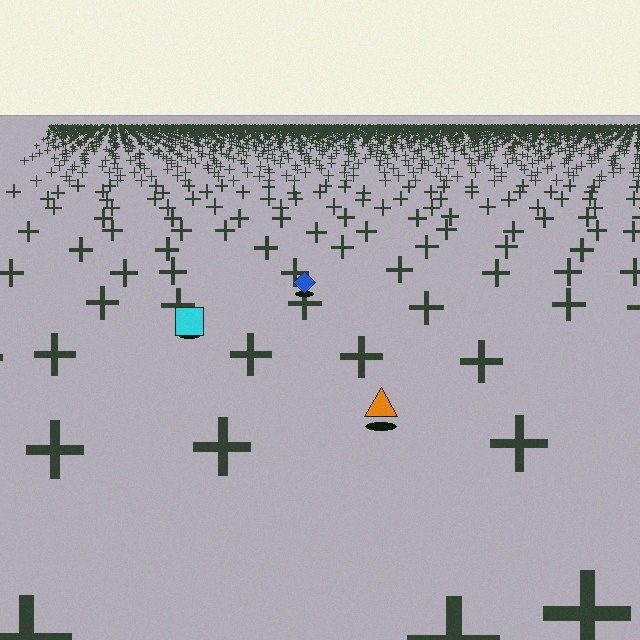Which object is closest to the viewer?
The orange triangle is closest. The texture marks near it are larger and more spread out.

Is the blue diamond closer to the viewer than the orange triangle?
No. The orange triangle is closer — you can tell from the texture gradient: the ground texture is coarser near it.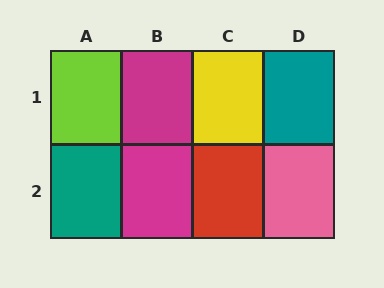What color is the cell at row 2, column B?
Magenta.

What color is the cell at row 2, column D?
Pink.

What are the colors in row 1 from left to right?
Lime, magenta, yellow, teal.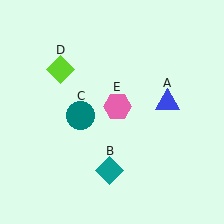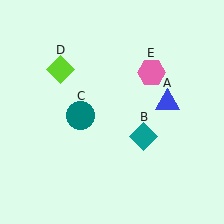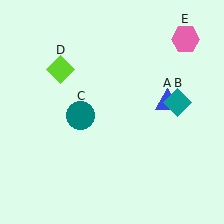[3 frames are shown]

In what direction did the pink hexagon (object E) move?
The pink hexagon (object E) moved up and to the right.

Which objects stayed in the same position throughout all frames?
Blue triangle (object A) and teal circle (object C) and lime diamond (object D) remained stationary.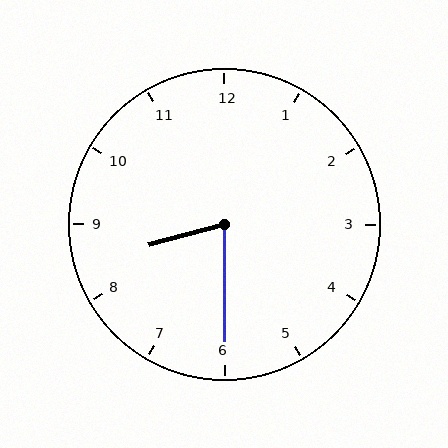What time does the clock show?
8:30.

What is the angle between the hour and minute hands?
Approximately 75 degrees.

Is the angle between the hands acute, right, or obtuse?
It is acute.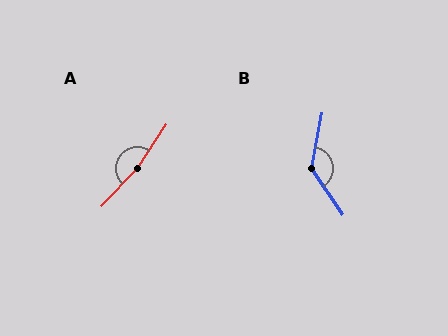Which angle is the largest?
A, at approximately 170 degrees.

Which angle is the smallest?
B, at approximately 135 degrees.